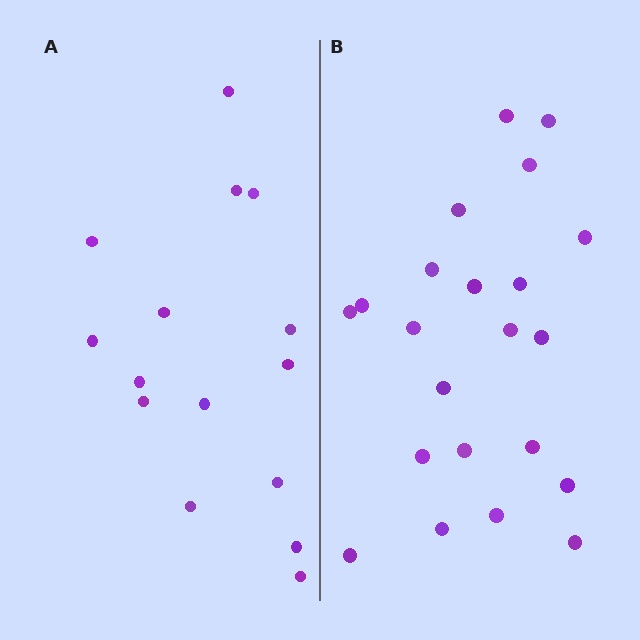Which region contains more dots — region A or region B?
Region B (the right region) has more dots.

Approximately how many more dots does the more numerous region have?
Region B has roughly 8 or so more dots than region A.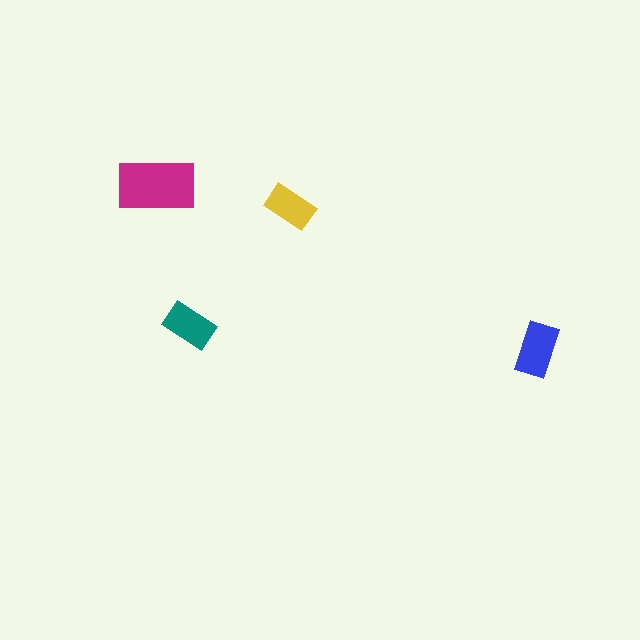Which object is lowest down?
The blue rectangle is bottommost.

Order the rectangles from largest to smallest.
the magenta one, the blue one, the teal one, the yellow one.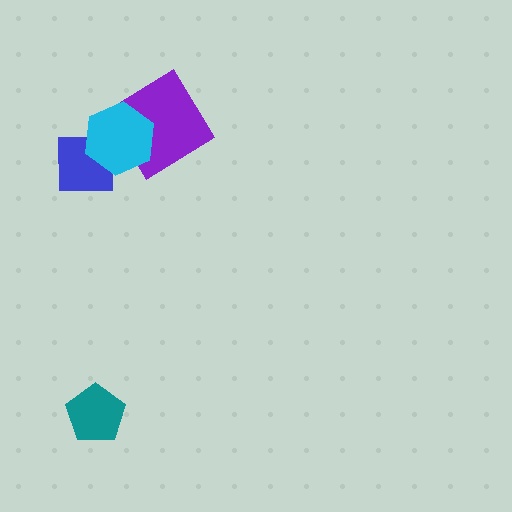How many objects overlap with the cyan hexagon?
2 objects overlap with the cyan hexagon.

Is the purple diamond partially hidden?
Yes, it is partially covered by another shape.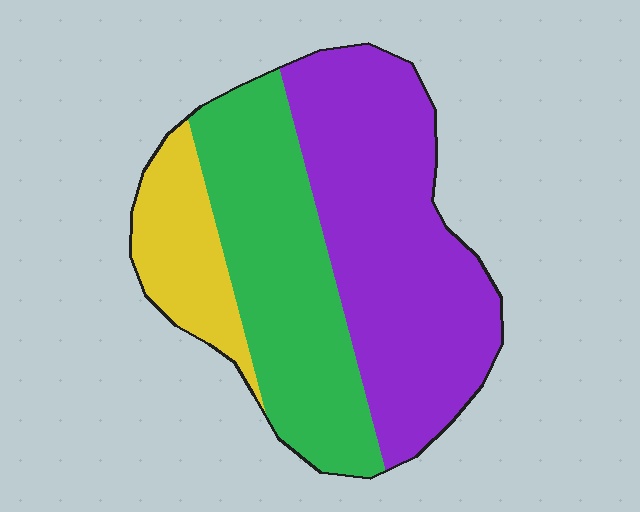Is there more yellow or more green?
Green.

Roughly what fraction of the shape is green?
Green takes up about three eighths (3/8) of the shape.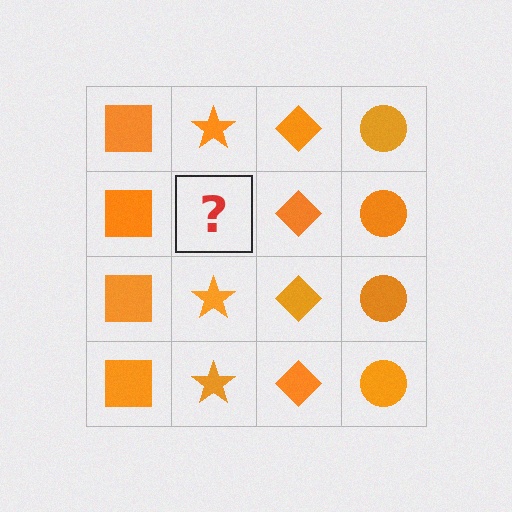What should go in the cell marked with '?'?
The missing cell should contain an orange star.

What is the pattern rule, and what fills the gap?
The rule is that each column has a consistent shape. The gap should be filled with an orange star.